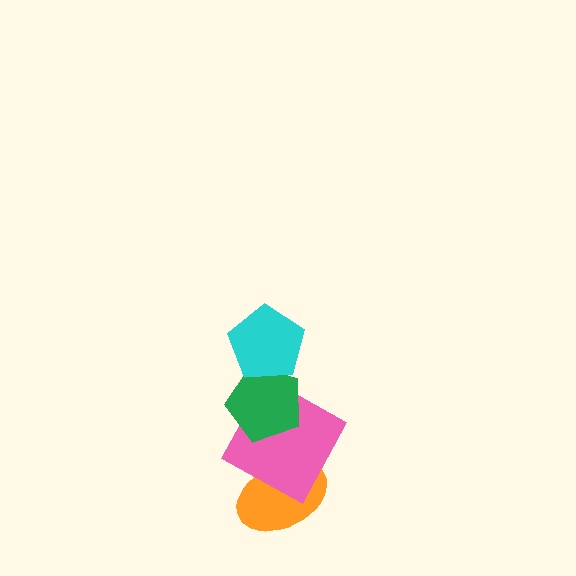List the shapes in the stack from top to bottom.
From top to bottom: the cyan pentagon, the green pentagon, the pink square, the orange ellipse.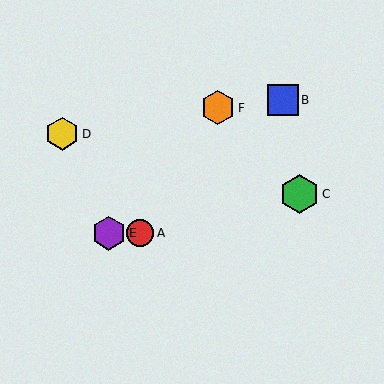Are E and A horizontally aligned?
Yes, both are at y≈233.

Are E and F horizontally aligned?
No, E is at y≈233 and F is at y≈108.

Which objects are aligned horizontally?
Objects A, E are aligned horizontally.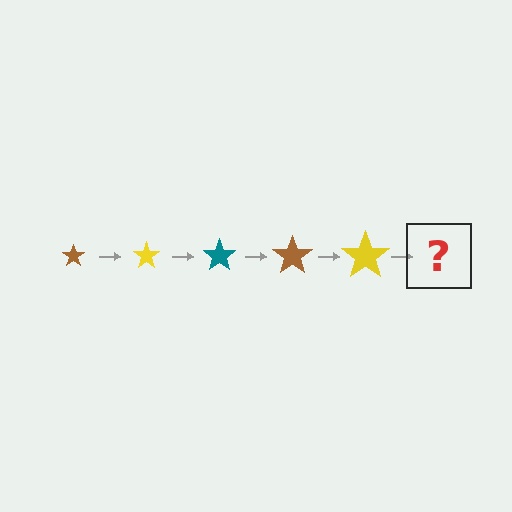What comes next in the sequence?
The next element should be a teal star, larger than the previous one.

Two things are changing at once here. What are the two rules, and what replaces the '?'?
The two rules are that the star grows larger each step and the color cycles through brown, yellow, and teal. The '?' should be a teal star, larger than the previous one.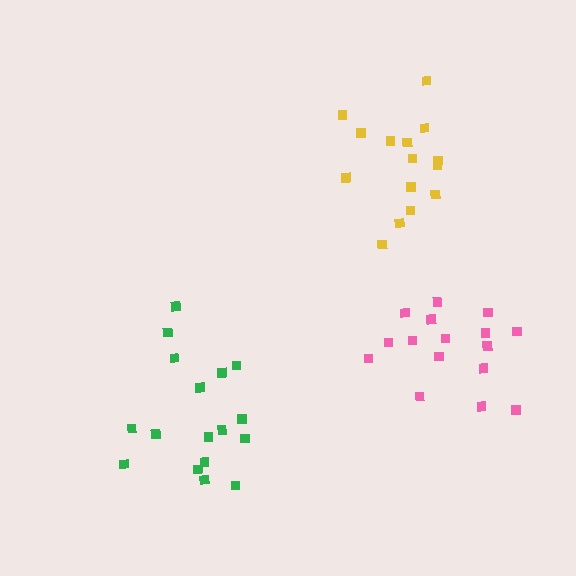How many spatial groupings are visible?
There are 3 spatial groupings.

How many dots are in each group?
Group 1: 15 dots, Group 2: 16 dots, Group 3: 17 dots (48 total).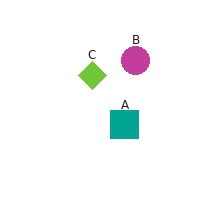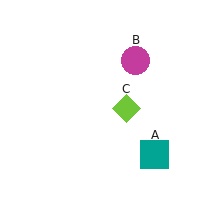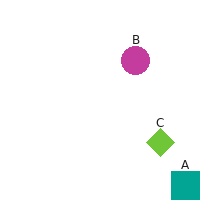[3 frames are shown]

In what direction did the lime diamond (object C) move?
The lime diamond (object C) moved down and to the right.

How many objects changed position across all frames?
2 objects changed position: teal square (object A), lime diamond (object C).